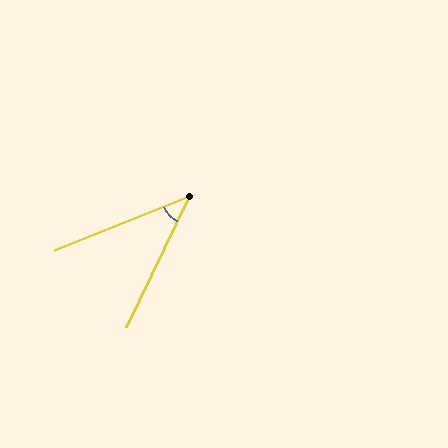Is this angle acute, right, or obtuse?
It is acute.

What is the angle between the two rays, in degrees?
Approximately 42 degrees.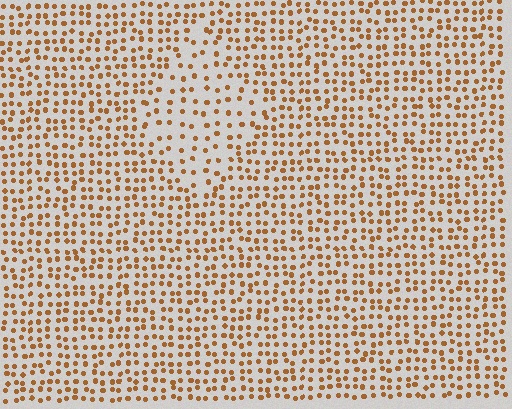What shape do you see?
I see a diamond.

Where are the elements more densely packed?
The elements are more densely packed outside the diamond boundary.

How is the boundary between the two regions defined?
The boundary is defined by a change in element density (approximately 1.8x ratio). All elements are the same color, size, and shape.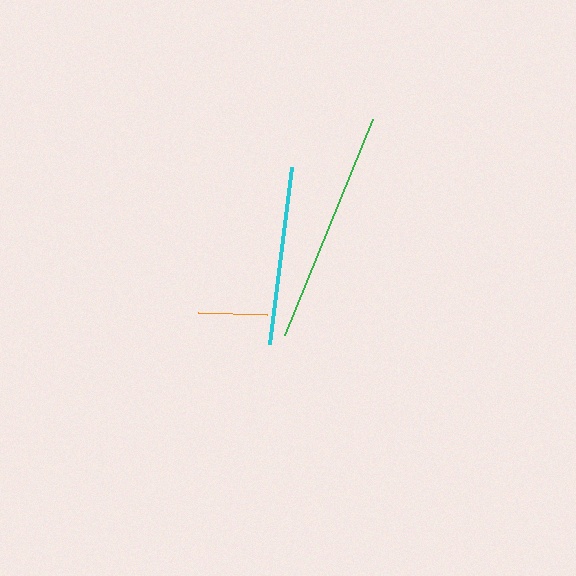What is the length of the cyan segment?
The cyan segment is approximately 178 pixels long.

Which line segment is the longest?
The green line is the longest at approximately 233 pixels.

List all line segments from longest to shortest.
From longest to shortest: green, cyan, orange.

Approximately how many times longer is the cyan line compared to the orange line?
The cyan line is approximately 2.6 times the length of the orange line.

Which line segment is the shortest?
The orange line is the shortest at approximately 68 pixels.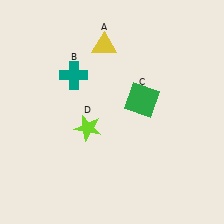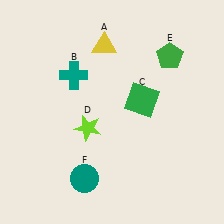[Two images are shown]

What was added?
A green pentagon (E), a teal circle (F) were added in Image 2.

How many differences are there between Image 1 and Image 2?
There are 2 differences between the two images.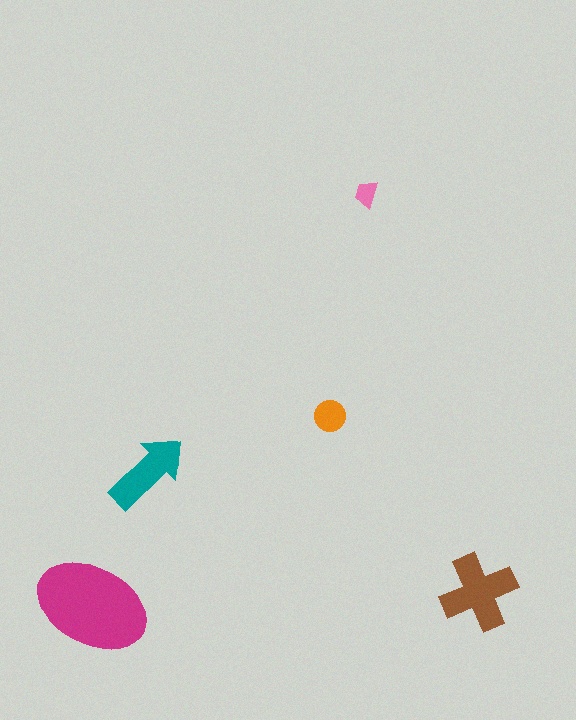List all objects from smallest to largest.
The pink trapezoid, the orange circle, the teal arrow, the brown cross, the magenta ellipse.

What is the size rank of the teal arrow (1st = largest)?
3rd.